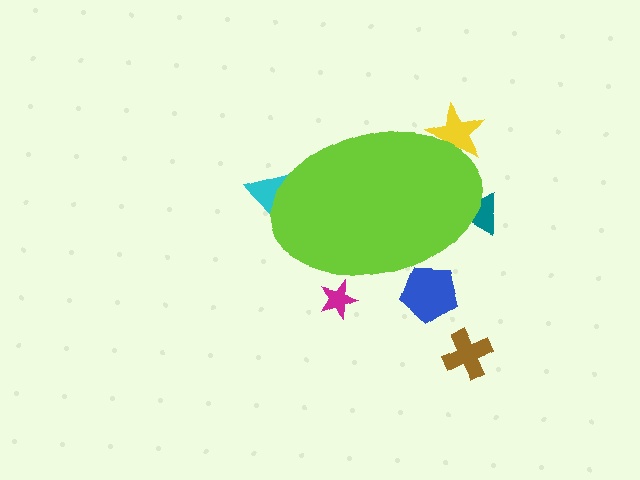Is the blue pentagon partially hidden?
Yes, the blue pentagon is partially hidden behind the lime ellipse.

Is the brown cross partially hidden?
No, the brown cross is fully visible.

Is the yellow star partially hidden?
Yes, the yellow star is partially hidden behind the lime ellipse.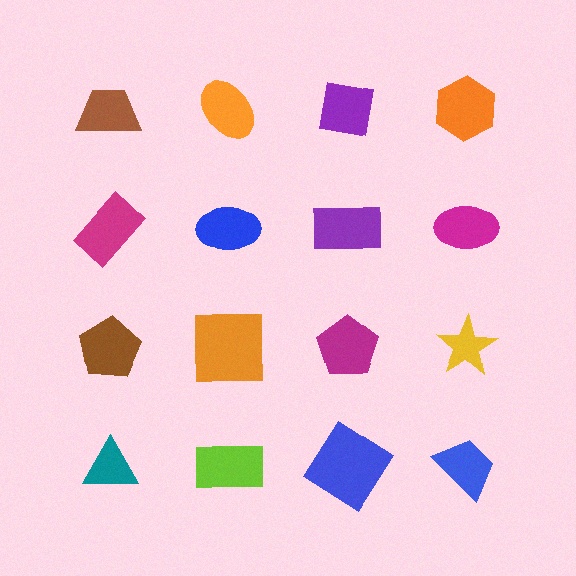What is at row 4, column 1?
A teal triangle.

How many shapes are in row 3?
4 shapes.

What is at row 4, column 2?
A lime rectangle.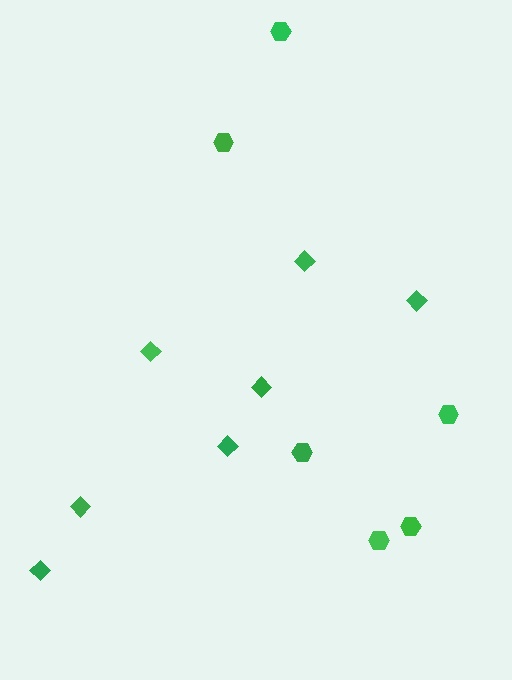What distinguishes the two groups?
There are 2 groups: one group of diamonds (7) and one group of hexagons (6).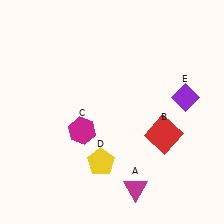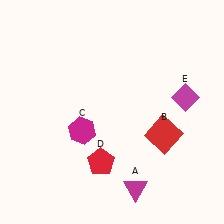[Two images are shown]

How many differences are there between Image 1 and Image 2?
There are 2 differences between the two images.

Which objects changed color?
D changed from yellow to red. E changed from purple to magenta.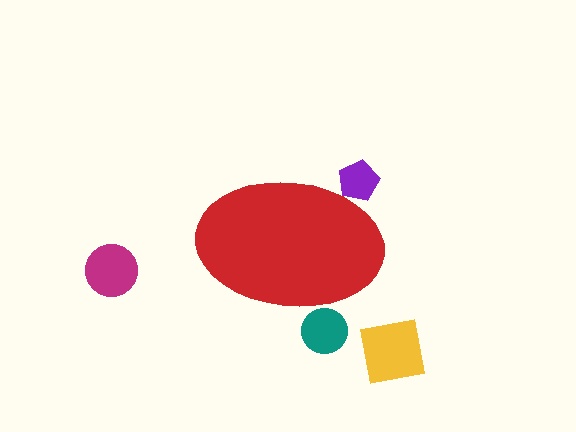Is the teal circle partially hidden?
Yes, the teal circle is partially hidden behind the red ellipse.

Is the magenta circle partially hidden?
No, the magenta circle is fully visible.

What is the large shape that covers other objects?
A red ellipse.